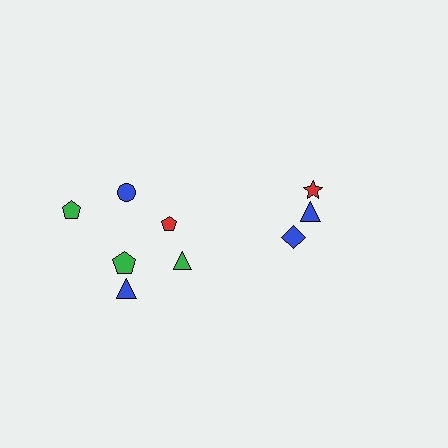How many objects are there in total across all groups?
There are 9 objects.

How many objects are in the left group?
There are 6 objects.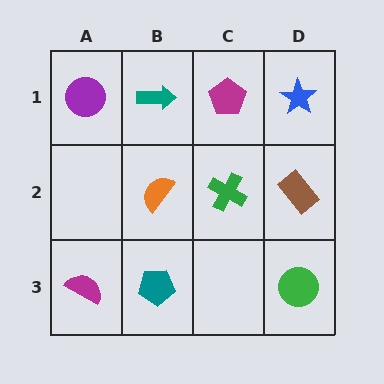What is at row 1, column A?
A purple circle.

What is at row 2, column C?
A green cross.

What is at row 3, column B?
A teal pentagon.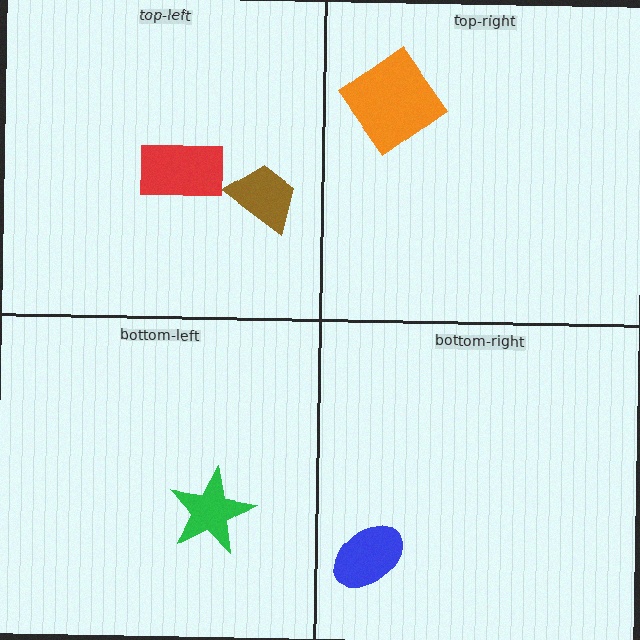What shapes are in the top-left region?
The red rectangle, the brown trapezoid.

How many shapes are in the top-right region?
1.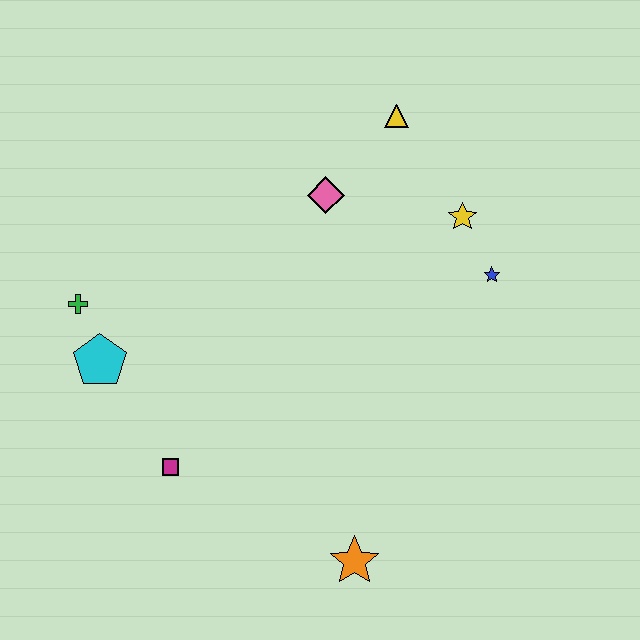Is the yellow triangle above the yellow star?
Yes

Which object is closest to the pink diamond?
The yellow triangle is closest to the pink diamond.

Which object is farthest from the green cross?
The blue star is farthest from the green cross.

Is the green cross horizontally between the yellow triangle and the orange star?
No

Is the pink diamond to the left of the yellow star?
Yes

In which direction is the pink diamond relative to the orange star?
The pink diamond is above the orange star.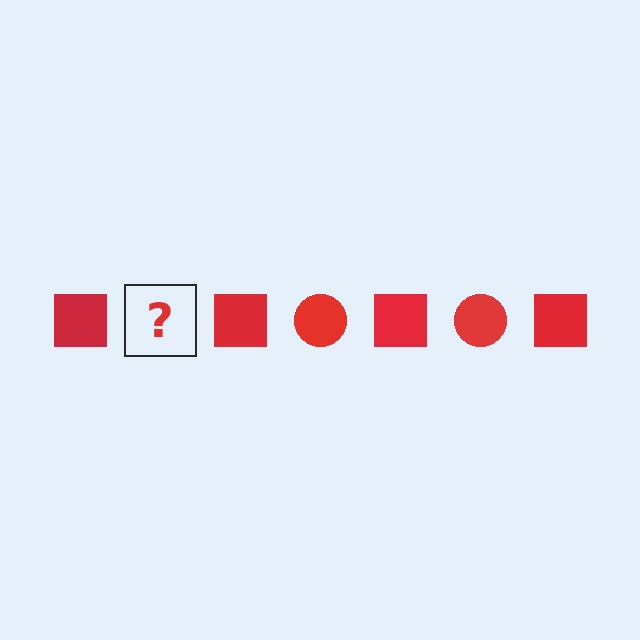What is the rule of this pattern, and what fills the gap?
The rule is that the pattern cycles through square, circle shapes in red. The gap should be filled with a red circle.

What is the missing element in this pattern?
The missing element is a red circle.